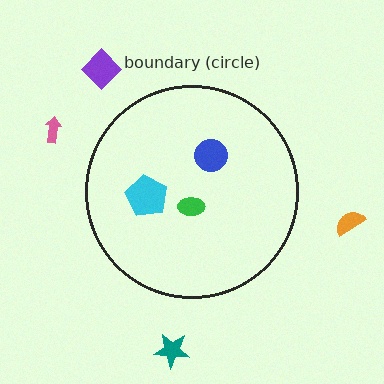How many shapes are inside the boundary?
3 inside, 4 outside.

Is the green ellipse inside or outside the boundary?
Inside.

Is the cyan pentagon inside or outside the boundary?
Inside.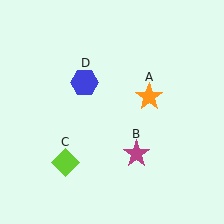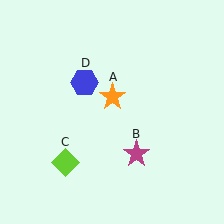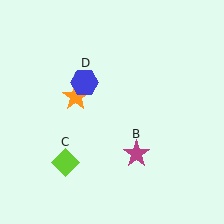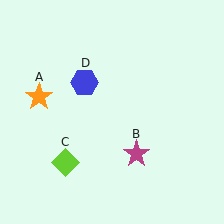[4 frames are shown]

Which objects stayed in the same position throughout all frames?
Magenta star (object B) and lime diamond (object C) and blue hexagon (object D) remained stationary.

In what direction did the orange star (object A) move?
The orange star (object A) moved left.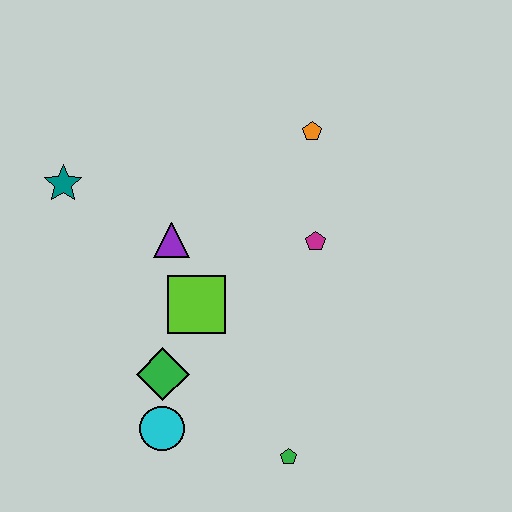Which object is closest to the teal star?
The purple triangle is closest to the teal star.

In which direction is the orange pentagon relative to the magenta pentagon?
The orange pentagon is above the magenta pentagon.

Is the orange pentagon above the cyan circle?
Yes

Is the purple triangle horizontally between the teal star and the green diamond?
No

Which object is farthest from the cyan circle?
The orange pentagon is farthest from the cyan circle.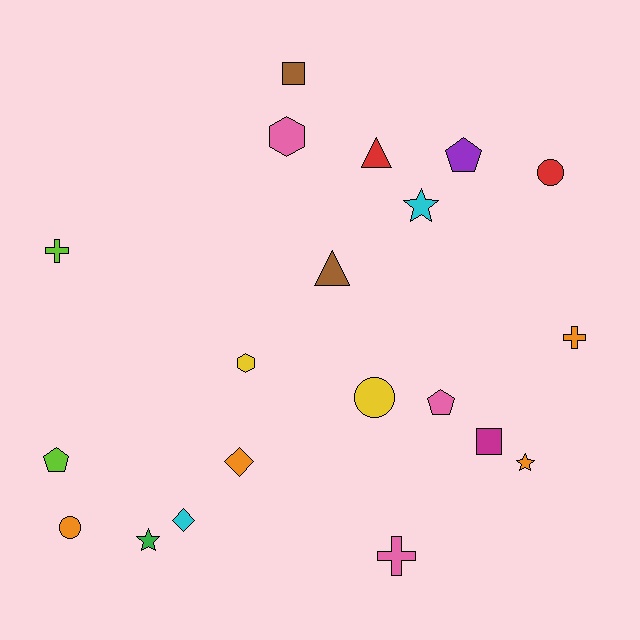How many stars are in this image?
There are 3 stars.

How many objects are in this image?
There are 20 objects.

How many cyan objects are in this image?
There are 2 cyan objects.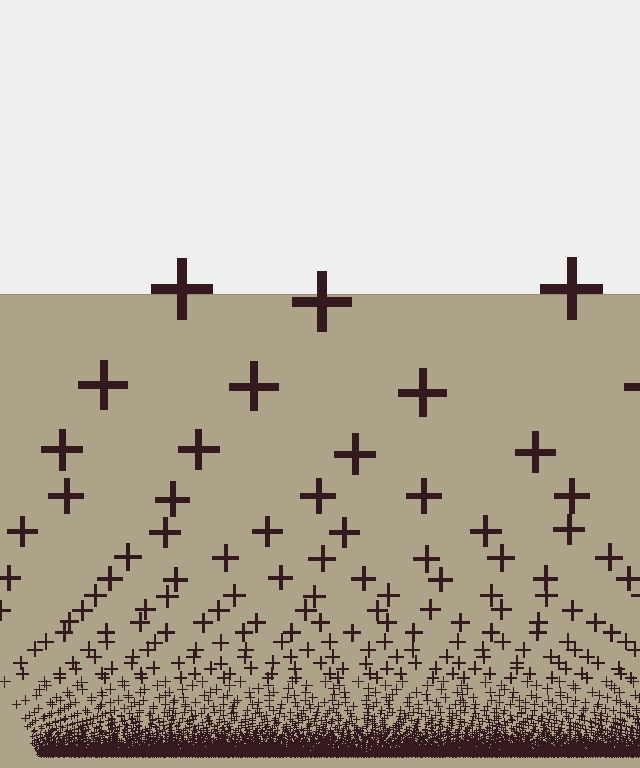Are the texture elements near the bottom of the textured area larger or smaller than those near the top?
Smaller. The gradient is inverted — elements near the bottom are smaller and denser.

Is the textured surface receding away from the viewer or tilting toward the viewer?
The surface appears to tilt toward the viewer. Texture elements get larger and sparser toward the top.